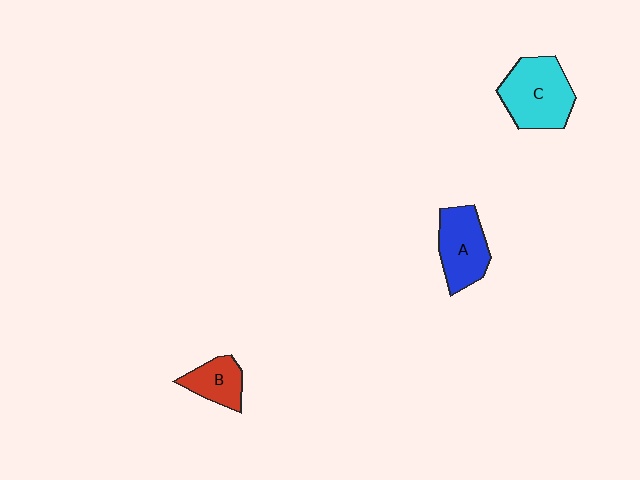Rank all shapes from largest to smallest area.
From largest to smallest: C (cyan), A (blue), B (red).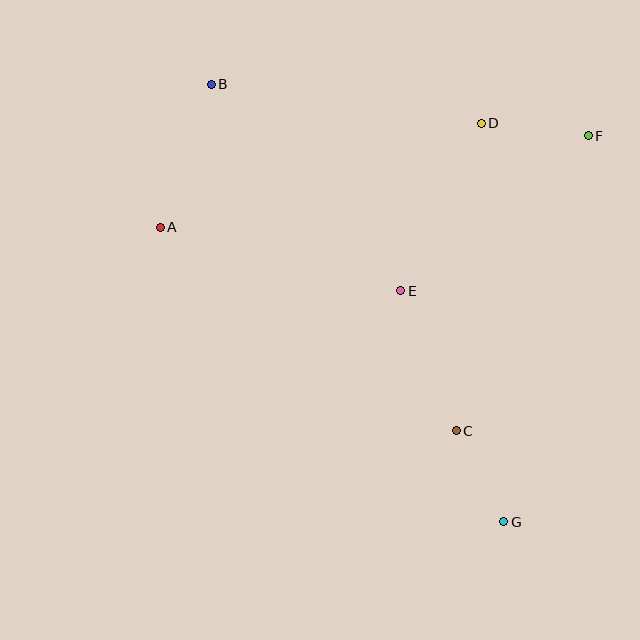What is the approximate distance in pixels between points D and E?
The distance between D and E is approximately 186 pixels.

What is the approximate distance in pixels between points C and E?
The distance between C and E is approximately 151 pixels.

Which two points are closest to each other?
Points C and G are closest to each other.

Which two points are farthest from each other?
Points B and G are farthest from each other.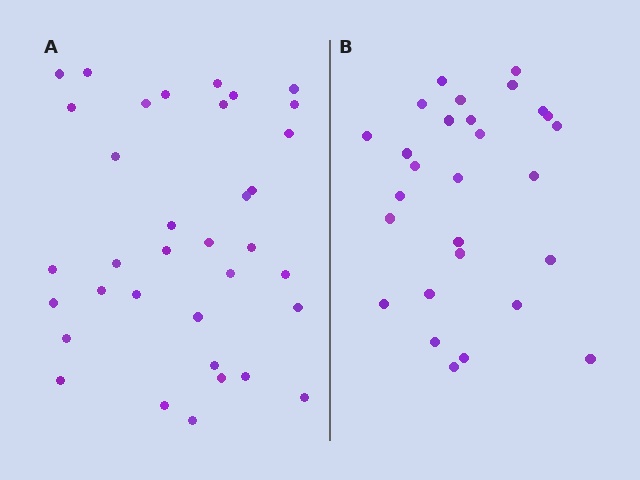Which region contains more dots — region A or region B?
Region A (the left region) has more dots.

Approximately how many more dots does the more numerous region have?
Region A has roughly 8 or so more dots than region B.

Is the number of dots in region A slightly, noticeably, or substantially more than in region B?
Region A has noticeably more, but not dramatically so. The ratio is roughly 1.2 to 1.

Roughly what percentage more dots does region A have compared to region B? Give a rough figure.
About 25% more.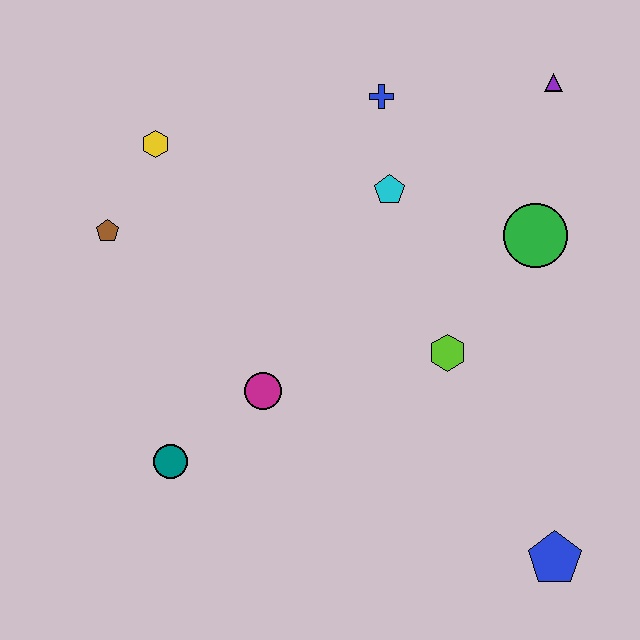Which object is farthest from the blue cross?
The blue pentagon is farthest from the blue cross.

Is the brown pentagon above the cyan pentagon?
No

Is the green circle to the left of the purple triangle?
Yes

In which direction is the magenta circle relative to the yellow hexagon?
The magenta circle is below the yellow hexagon.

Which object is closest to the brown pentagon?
The yellow hexagon is closest to the brown pentagon.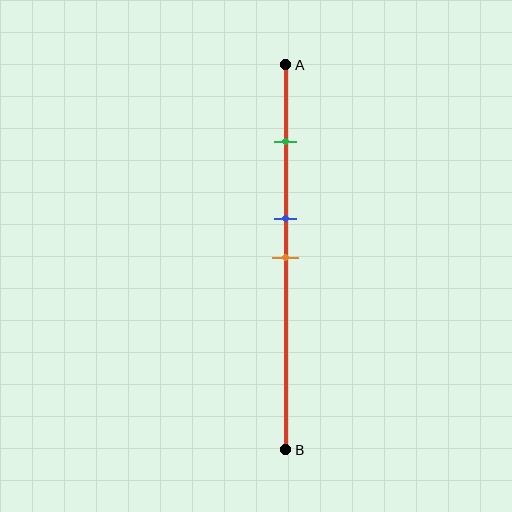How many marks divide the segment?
There are 3 marks dividing the segment.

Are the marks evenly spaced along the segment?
No, the marks are not evenly spaced.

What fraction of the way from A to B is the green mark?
The green mark is approximately 20% (0.2) of the way from A to B.